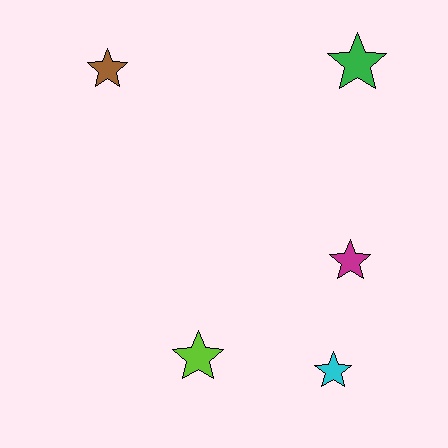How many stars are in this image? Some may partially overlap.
There are 5 stars.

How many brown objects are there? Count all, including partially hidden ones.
There is 1 brown object.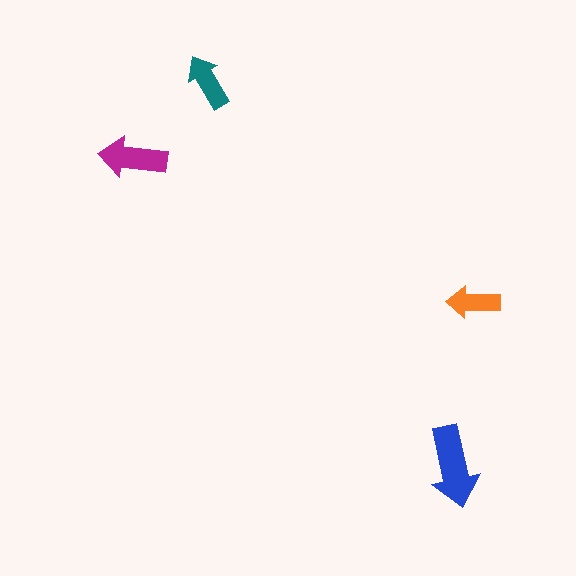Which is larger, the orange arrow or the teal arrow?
The teal one.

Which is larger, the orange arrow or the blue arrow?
The blue one.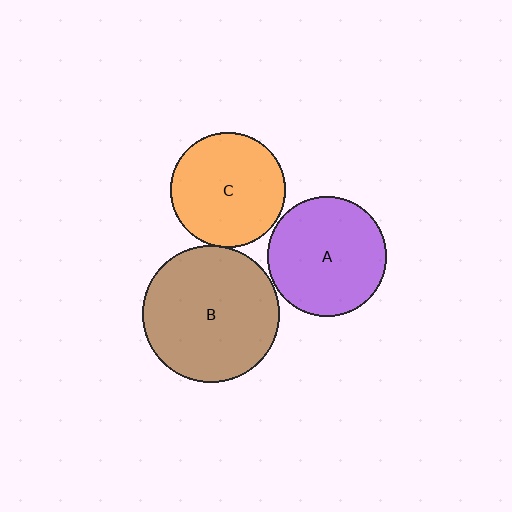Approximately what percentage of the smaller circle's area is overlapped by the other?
Approximately 5%.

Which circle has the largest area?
Circle B (brown).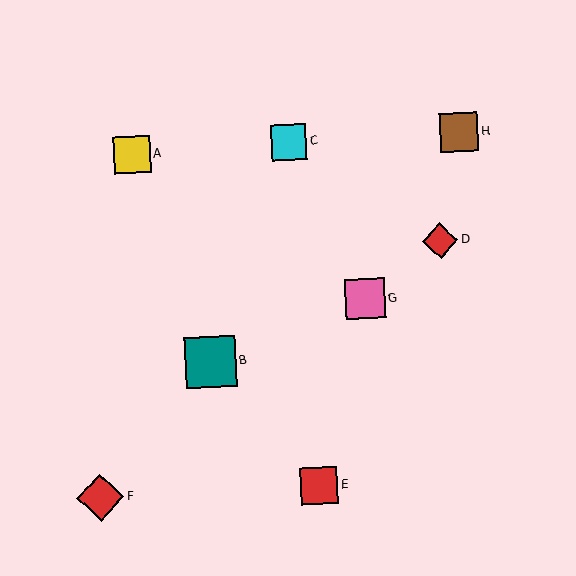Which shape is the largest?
The teal square (labeled B) is the largest.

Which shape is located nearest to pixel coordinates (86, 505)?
The red diamond (labeled F) at (100, 497) is nearest to that location.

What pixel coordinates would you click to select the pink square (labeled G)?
Click at (365, 299) to select the pink square G.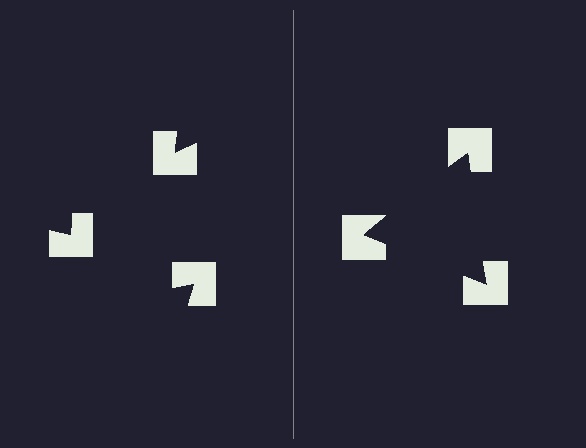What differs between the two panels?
The notched squares are positioned identically on both sides; only the wedge orientations differ. On the right they align to a triangle; on the left they are misaligned.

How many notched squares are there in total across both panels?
6 — 3 on each side.